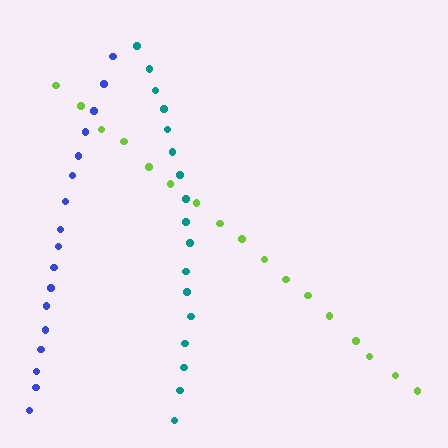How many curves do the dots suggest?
There are 3 distinct paths.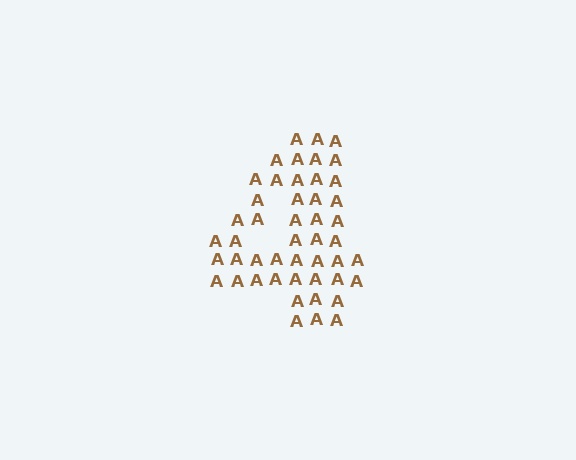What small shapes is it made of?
It is made of small letter A's.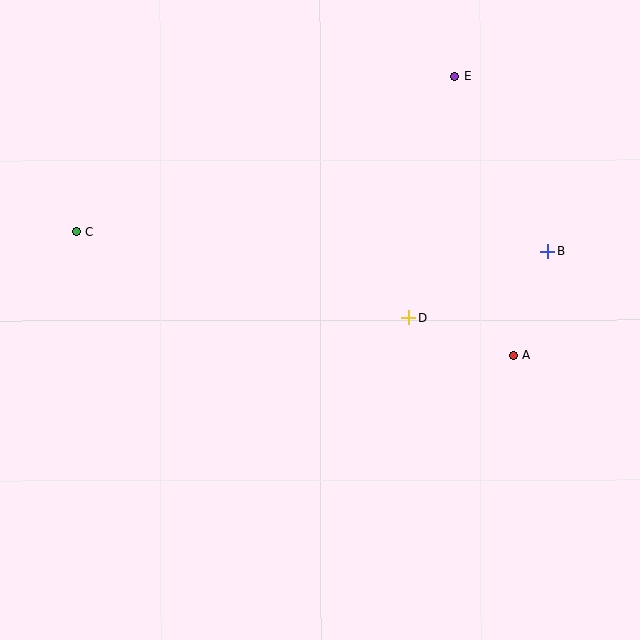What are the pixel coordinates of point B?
Point B is at (548, 251).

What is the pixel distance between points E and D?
The distance between E and D is 246 pixels.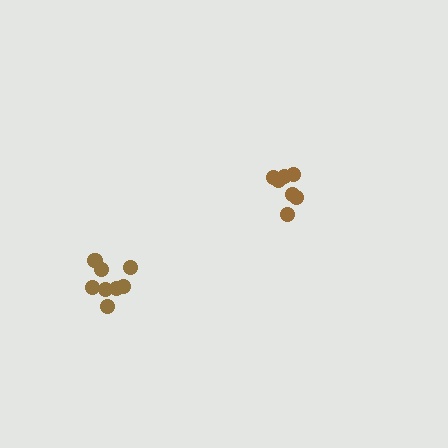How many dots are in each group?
Group 1: 9 dots, Group 2: 7 dots (16 total).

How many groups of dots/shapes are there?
There are 2 groups.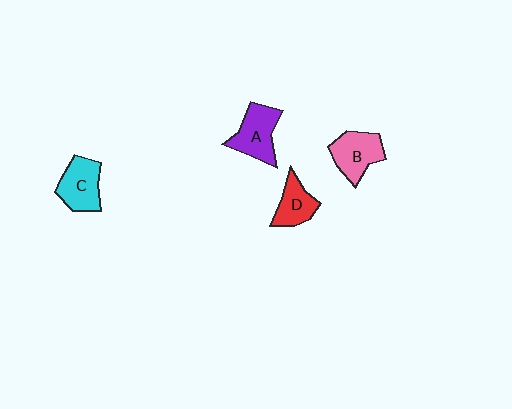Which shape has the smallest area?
Shape D (red).